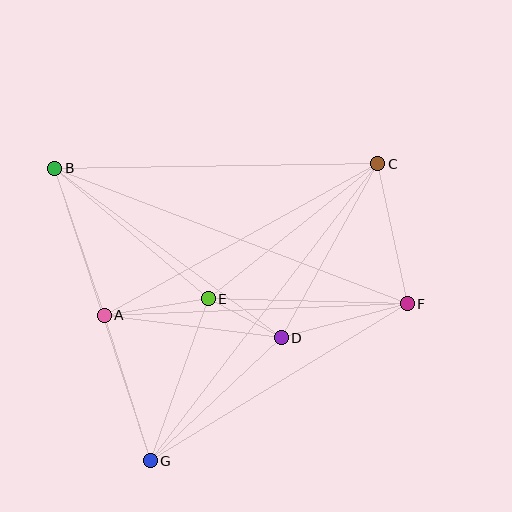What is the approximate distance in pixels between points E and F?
The distance between E and F is approximately 199 pixels.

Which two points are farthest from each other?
Points B and F are farthest from each other.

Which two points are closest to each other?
Points D and E are closest to each other.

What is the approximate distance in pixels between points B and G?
The distance between B and G is approximately 308 pixels.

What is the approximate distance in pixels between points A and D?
The distance between A and D is approximately 178 pixels.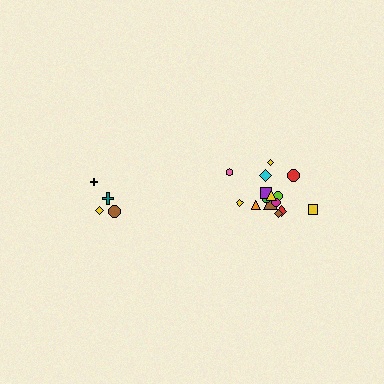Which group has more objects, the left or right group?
The right group.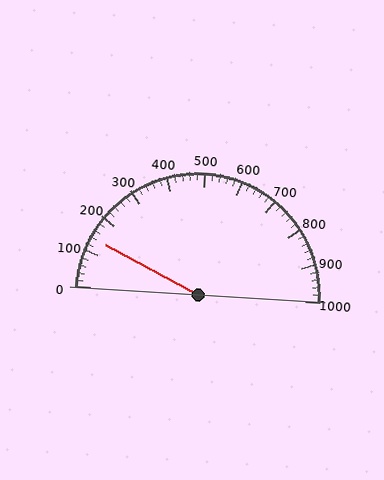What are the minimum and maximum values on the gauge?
The gauge ranges from 0 to 1000.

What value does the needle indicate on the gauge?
The needle indicates approximately 140.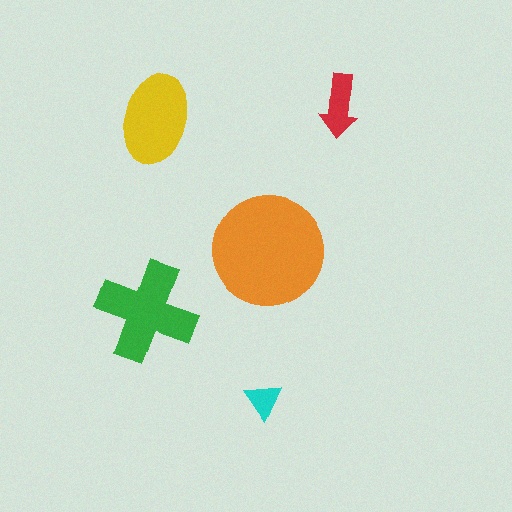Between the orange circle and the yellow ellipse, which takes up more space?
The orange circle.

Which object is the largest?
The orange circle.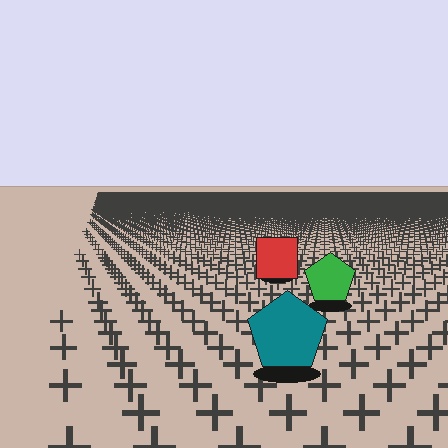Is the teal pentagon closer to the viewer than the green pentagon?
Yes. The teal pentagon is closer — you can tell from the texture gradient: the ground texture is coarser near it.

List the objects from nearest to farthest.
From nearest to farthest: the teal pentagon, the green pentagon, the red square.